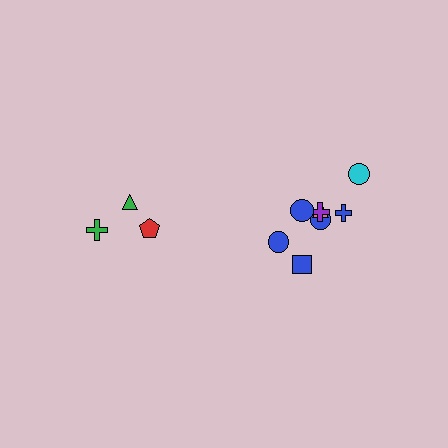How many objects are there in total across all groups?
There are 11 objects.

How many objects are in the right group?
There are 8 objects.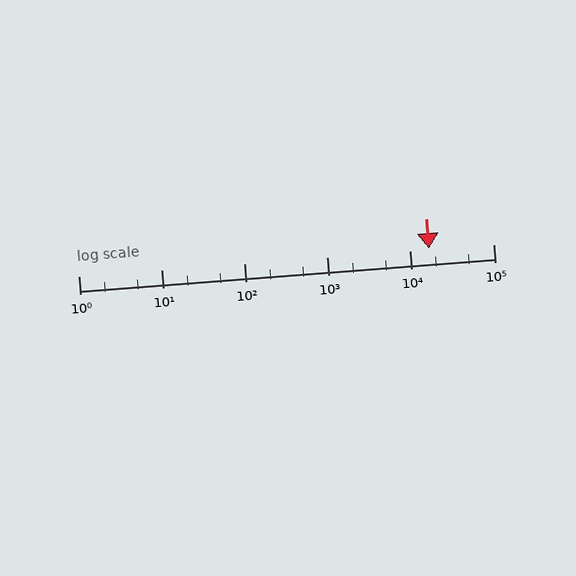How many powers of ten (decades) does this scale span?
The scale spans 5 decades, from 1 to 100000.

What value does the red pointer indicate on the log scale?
The pointer indicates approximately 17000.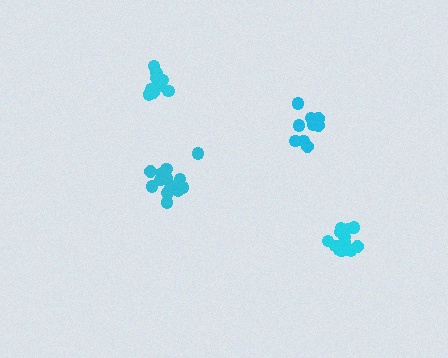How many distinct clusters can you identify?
There are 4 distinct clusters.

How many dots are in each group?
Group 1: 14 dots, Group 2: 10 dots, Group 3: 11 dots, Group 4: 14 dots (49 total).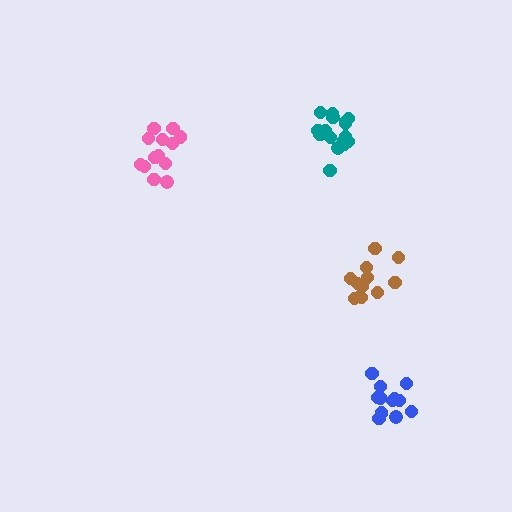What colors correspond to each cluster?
The clusters are colored: brown, pink, teal, blue.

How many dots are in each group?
Group 1: 13 dots, Group 2: 13 dots, Group 3: 16 dots, Group 4: 12 dots (54 total).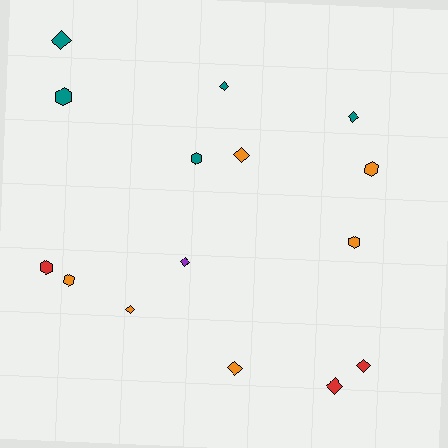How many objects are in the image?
There are 15 objects.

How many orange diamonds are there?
There are 3 orange diamonds.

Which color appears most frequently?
Orange, with 6 objects.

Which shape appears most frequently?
Diamond, with 9 objects.